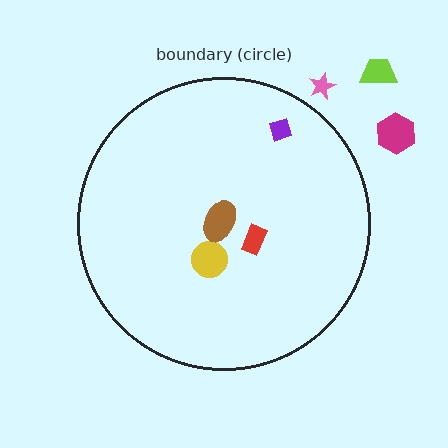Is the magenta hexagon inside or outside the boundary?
Outside.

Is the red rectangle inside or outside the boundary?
Inside.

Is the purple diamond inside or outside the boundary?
Inside.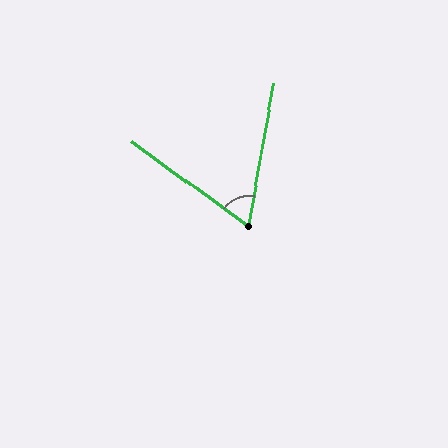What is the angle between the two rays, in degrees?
Approximately 64 degrees.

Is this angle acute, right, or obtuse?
It is acute.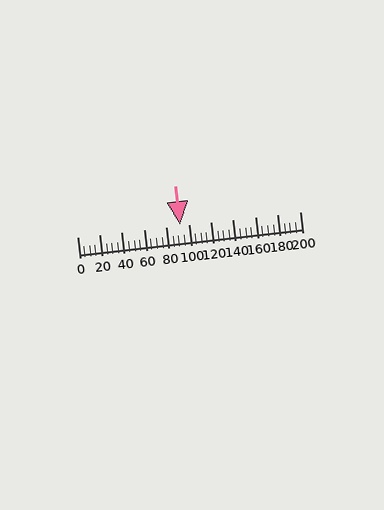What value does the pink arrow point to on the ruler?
The pink arrow points to approximately 93.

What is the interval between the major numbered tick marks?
The major tick marks are spaced 20 units apart.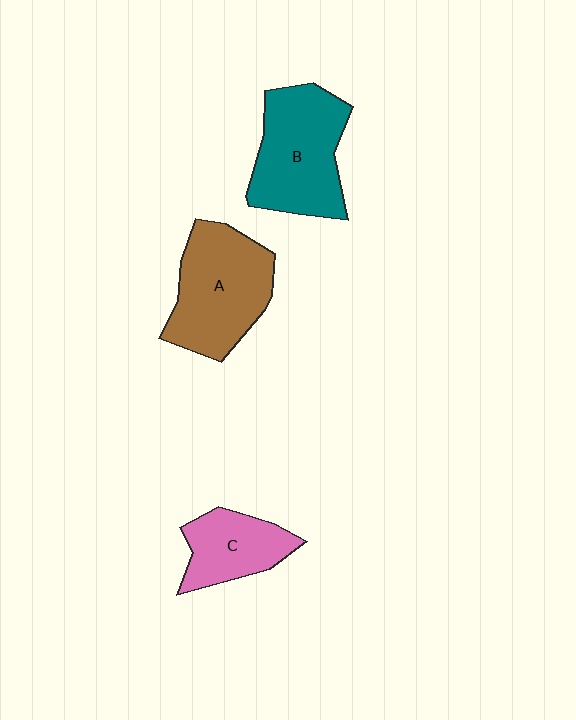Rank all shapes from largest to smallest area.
From largest to smallest: A (brown), B (teal), C (pink).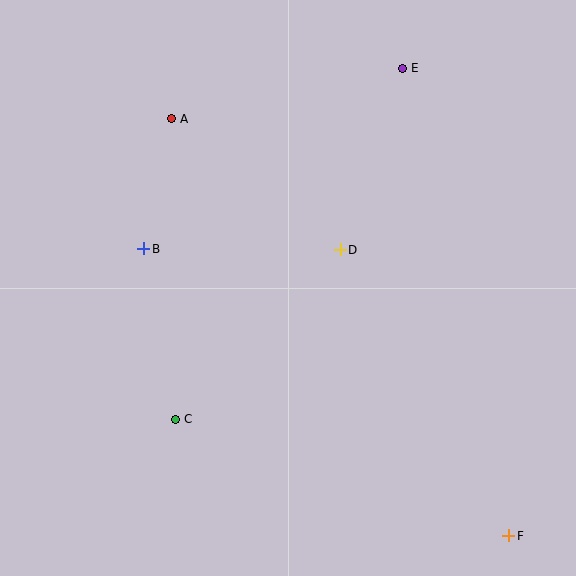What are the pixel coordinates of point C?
Point C is at (176, 419).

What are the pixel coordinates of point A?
Point A is at (172, 119).